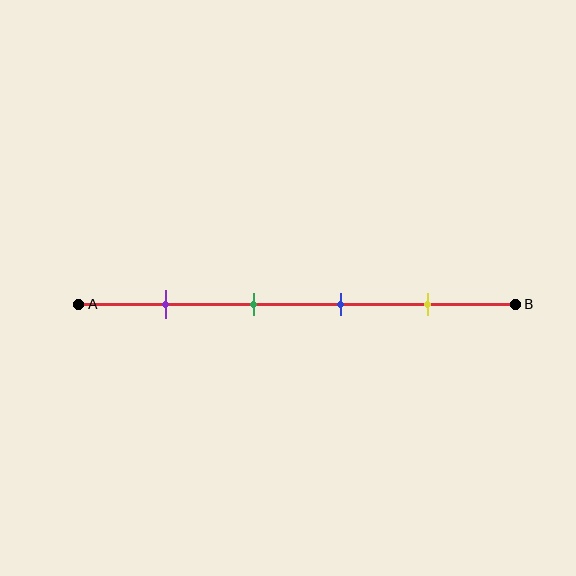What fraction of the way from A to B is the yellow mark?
The yellow mark is approximately 80% (0.8) of the way from A to B.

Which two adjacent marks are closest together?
The green and blue marks are the closest adjacent pair.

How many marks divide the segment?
There are 4 marks dividing the segment.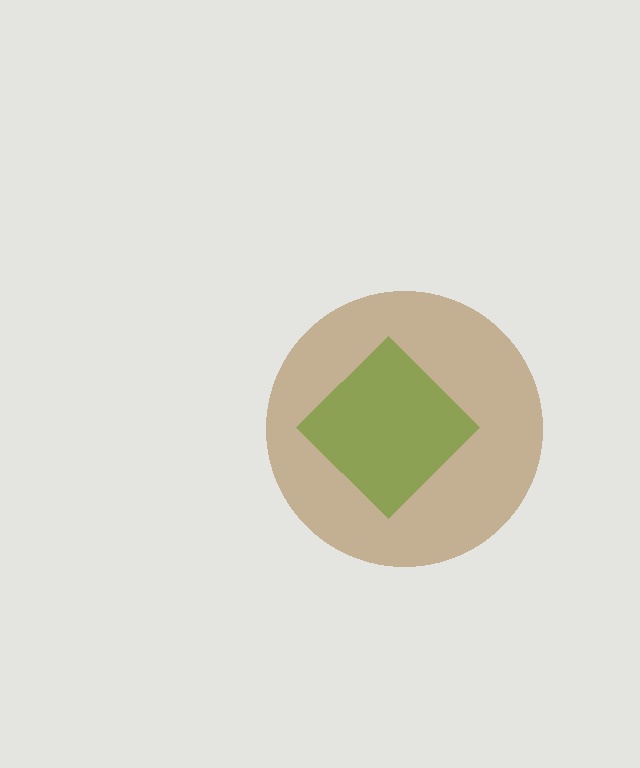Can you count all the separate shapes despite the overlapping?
Yes, there are 2 separate shapes.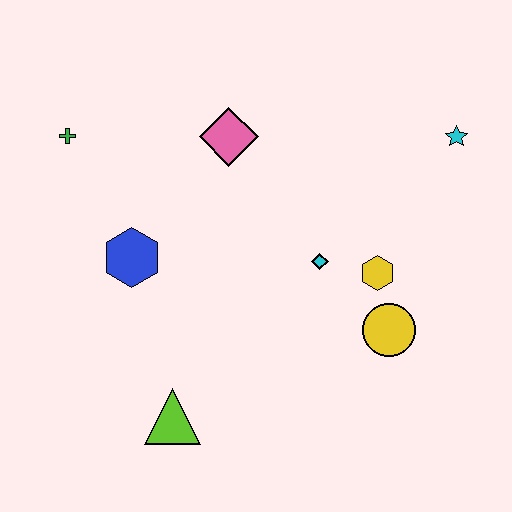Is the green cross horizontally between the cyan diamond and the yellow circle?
No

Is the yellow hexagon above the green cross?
No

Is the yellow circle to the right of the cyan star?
No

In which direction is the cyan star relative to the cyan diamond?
The cyan star is to the right of the cyan diamond.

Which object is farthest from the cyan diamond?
The green cross is farthest from the cyan diamond.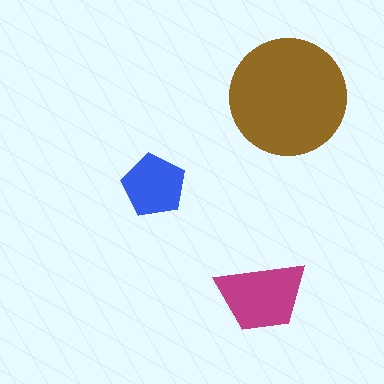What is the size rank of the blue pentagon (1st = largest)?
3rd.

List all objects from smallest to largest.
The blue pentagon, the magenta trapezoid, the brown circle.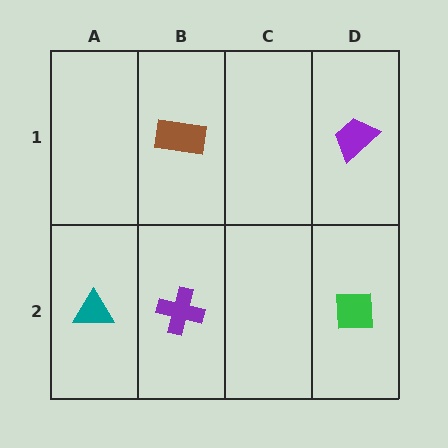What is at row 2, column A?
A teal triangle.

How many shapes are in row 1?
2 shapes.